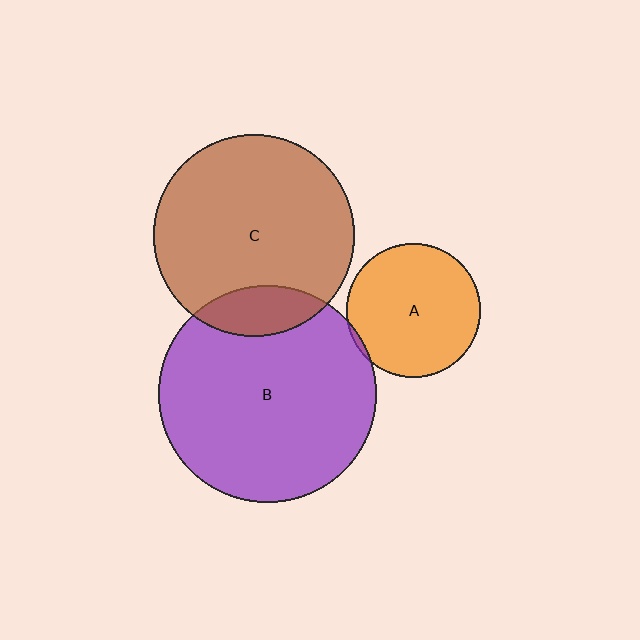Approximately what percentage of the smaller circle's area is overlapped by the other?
Approximately 5%.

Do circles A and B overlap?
Yes.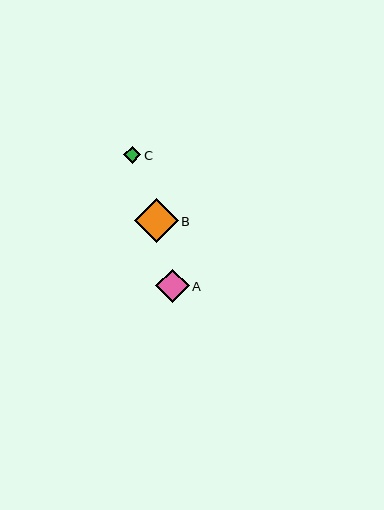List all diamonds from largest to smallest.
From largest to smallest: B, A, C.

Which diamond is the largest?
Diamond B is the largest with a size of approximately 44 pixels.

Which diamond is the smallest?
Diamond C is the smallest with a size of approximately 17 pixels.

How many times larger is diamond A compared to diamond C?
Diamond A is approximately 1.9 times the size of diamond C.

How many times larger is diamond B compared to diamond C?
Diamond B is approximately 2.6 times the size of diamond C.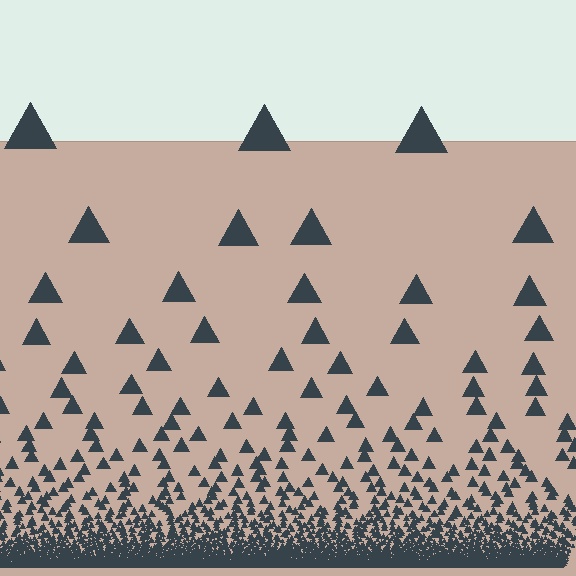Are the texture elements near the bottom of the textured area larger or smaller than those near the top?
Smaller. The gradient is inverted — elements near the bottom are smaller and denser.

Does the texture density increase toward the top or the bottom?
Density increases toward the bottom.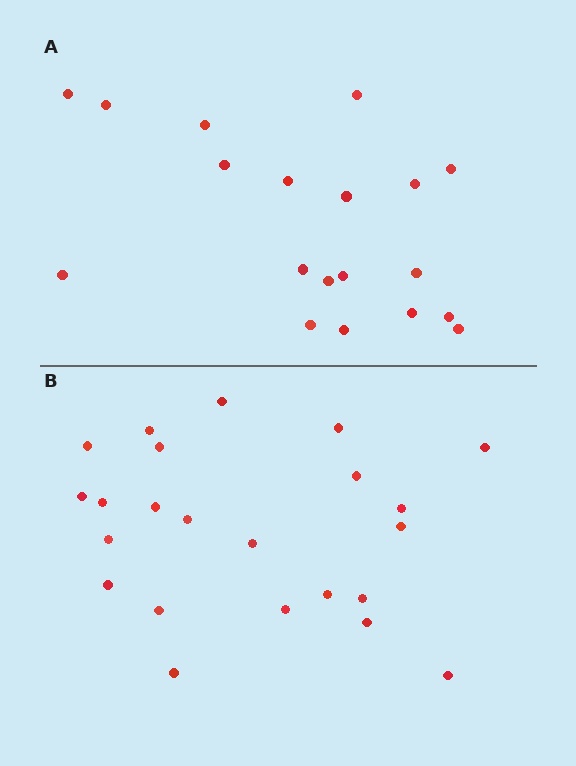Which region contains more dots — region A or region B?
Region B (the bottom region) has more dots.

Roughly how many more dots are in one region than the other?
Region B has about 4 more dots than region A.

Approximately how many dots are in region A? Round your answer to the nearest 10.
About 20 dots. (The exact count is 19, which rounds to 20.)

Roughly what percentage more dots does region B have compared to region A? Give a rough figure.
About 20% more.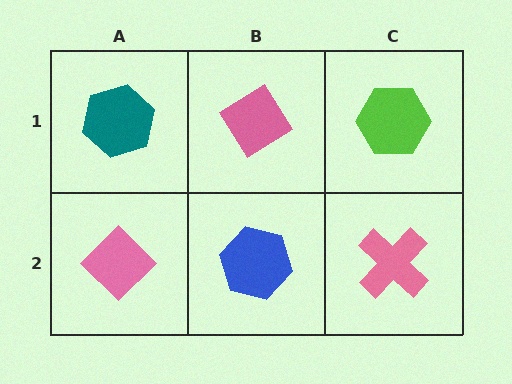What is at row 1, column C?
A lime hexagon.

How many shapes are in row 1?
3 shapes.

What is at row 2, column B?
A blue hexagon.